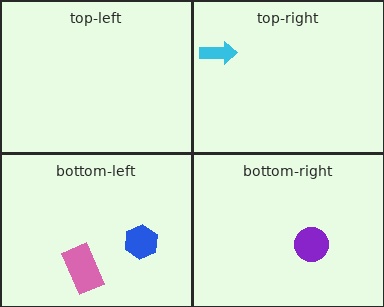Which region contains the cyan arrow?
The top-right region.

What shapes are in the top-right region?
The cyan arrow.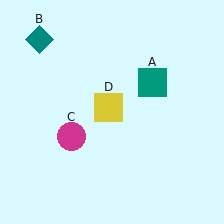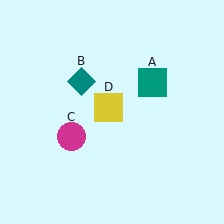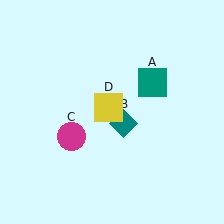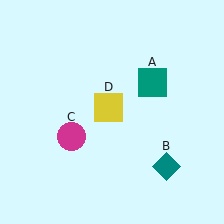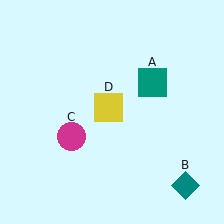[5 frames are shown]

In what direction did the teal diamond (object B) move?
The teal diamond (object B) moved down and to the right.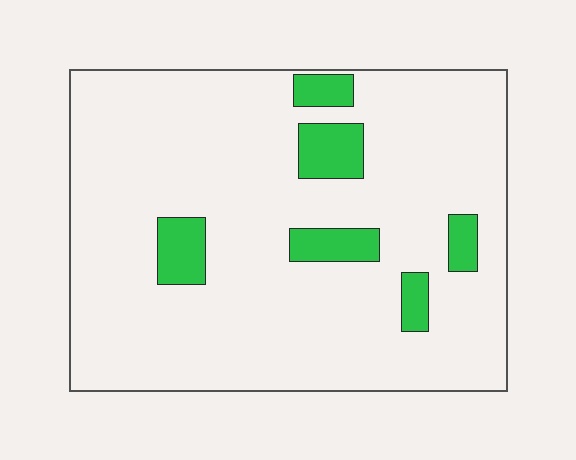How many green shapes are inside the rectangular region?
6.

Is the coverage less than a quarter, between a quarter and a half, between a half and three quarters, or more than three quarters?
Less than a quarter.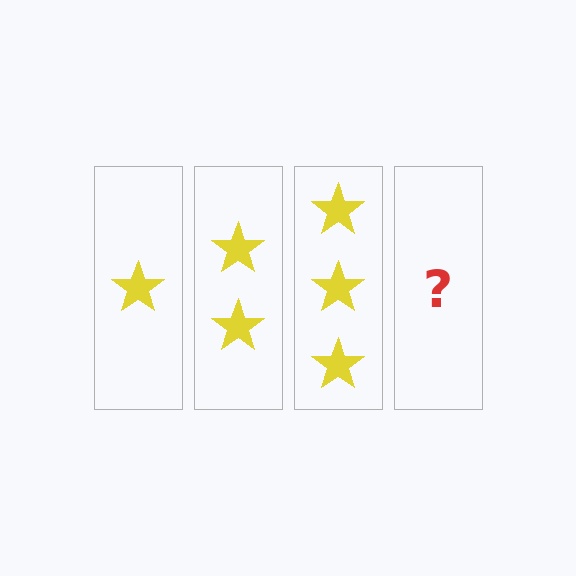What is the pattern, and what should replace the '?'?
The pattern is that each step adds one more star. The '?' should be 4 stars.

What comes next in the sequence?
The next element should be 4 stars.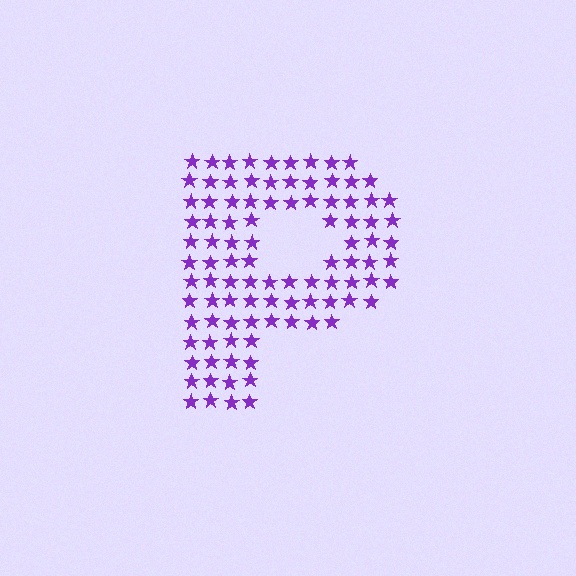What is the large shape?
The large shape is the letter P.